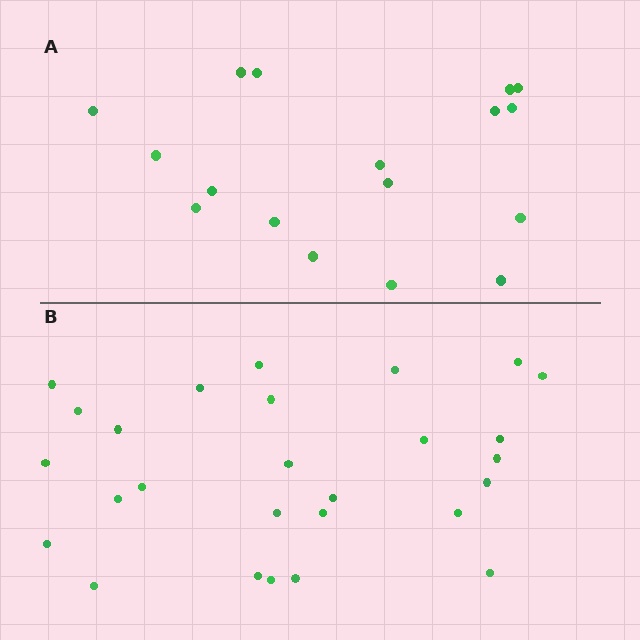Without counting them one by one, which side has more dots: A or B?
Region B (the bottom region) has more dots.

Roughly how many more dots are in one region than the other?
Region B has roughly 10 or so more dots than region A.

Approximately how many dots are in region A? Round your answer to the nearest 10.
About 20 dots. (The exact count is 17, which rounds to 20.)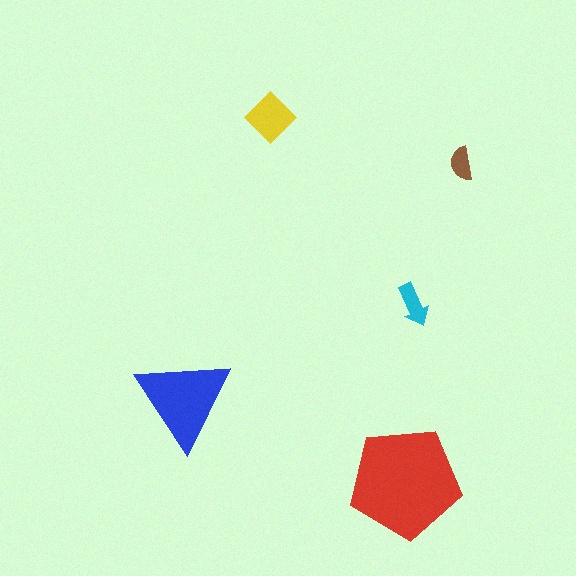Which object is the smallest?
The brown semicircle.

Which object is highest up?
The yellow diamond is topmost.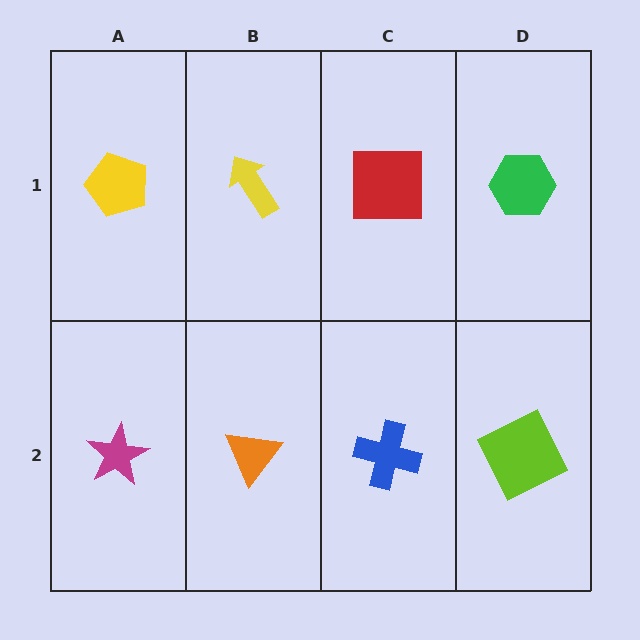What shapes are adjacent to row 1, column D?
A lime square (row 2, column D), a red square (row 1, column C).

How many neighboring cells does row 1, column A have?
2.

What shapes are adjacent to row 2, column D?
A green hexagon (row 1, column D), a blue cross (row 2, column C).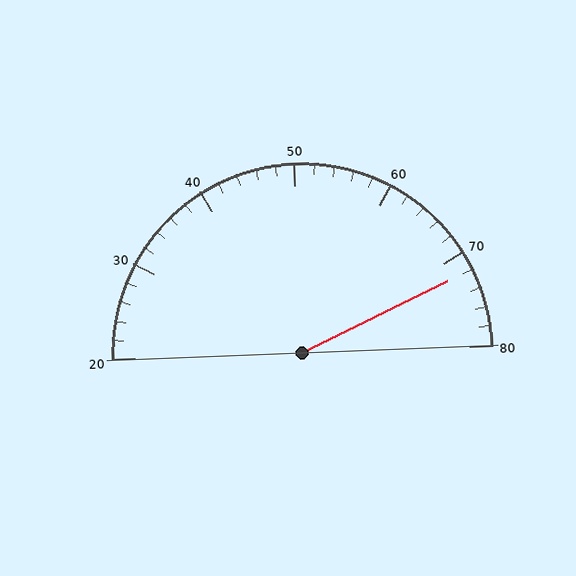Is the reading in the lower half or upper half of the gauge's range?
The reading is in the upper half of the range (20 to 80).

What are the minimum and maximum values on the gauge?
The gauge ranges from 20 to 80.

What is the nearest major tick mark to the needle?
The nearest major tick mark is 70.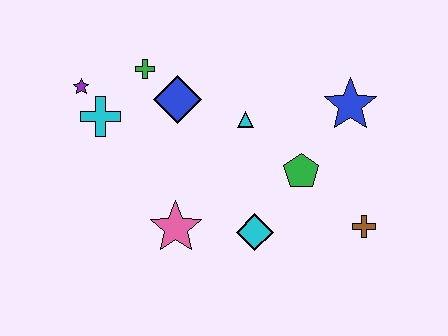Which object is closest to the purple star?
The cyan cross is closest to the purple star.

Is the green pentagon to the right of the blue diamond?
Yes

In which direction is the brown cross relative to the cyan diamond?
The brown cross is to the right of the cyan diamond.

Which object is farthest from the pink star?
The blue star is farthest from the pink star.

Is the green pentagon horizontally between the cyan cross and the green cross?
No